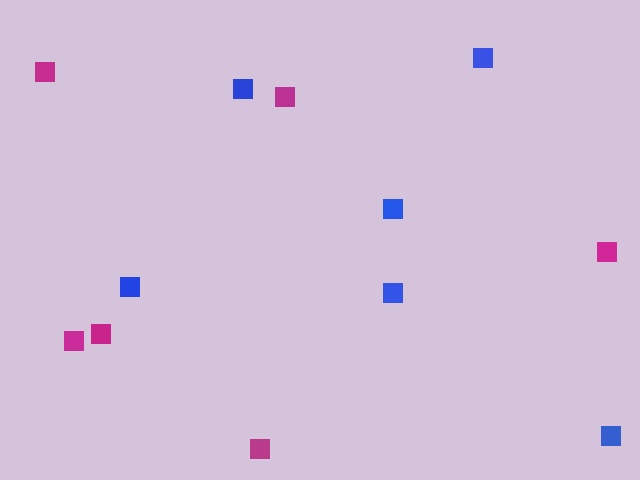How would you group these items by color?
There are 2 groups: one group of blue squares (6) and one group of magenta squares (6).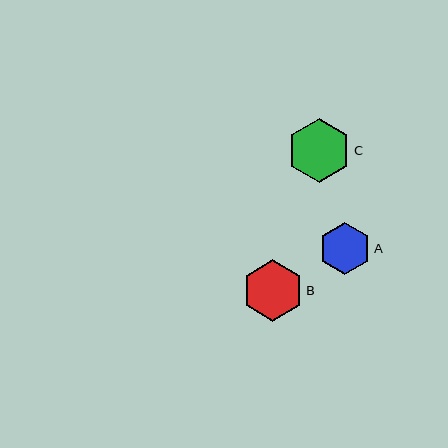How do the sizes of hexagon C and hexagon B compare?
Hexagon C and hexagon B are approximately the same size.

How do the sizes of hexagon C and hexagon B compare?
Hexagon C and hexagon B are approximately the same size.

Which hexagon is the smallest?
Hexagon A is the smallest with a size of approximately 52 pixels.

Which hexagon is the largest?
Hexagon C is the largest with a size of approximately 64 pixels.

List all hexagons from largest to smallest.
From largest to smallest: C, B, A.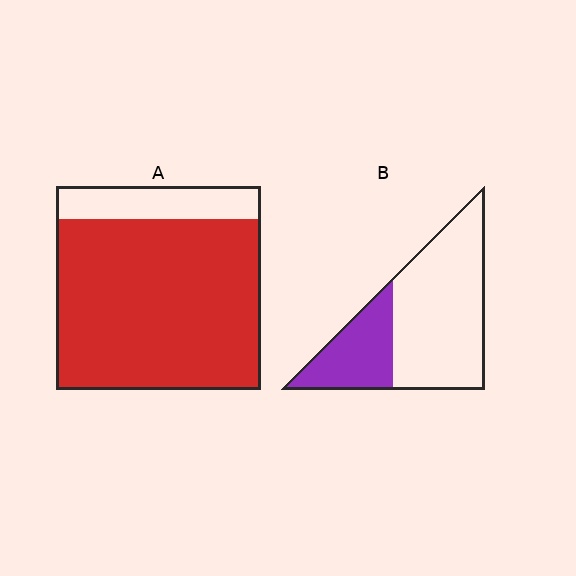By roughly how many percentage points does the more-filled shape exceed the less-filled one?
By roughly 55 percentage points (A over B).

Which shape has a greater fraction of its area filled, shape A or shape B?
Shape A.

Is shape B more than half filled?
No.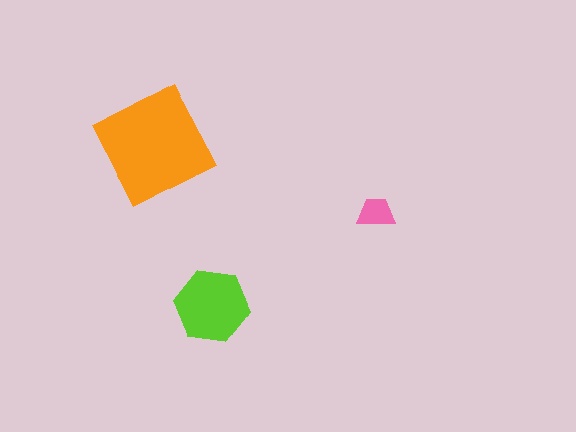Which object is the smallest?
The pink trapezoid.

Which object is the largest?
The orange square.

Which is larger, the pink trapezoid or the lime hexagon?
The lime hexagon.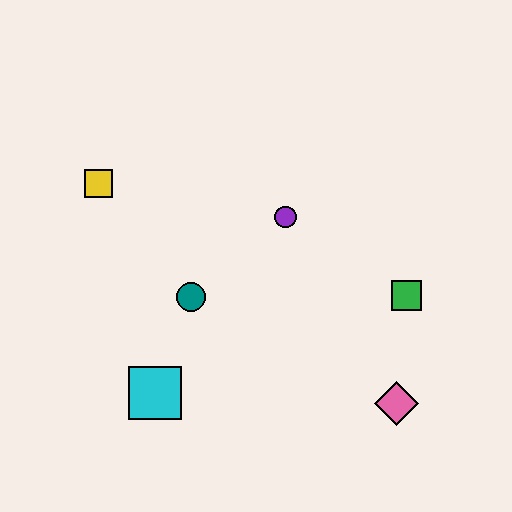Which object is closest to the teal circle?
The cyan square is closest to the teal circle.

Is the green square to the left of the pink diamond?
No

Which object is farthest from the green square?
The yellow square is farthest from the green square.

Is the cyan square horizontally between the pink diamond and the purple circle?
No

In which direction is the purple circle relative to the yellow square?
The purple circle is to the right of the yellow square.